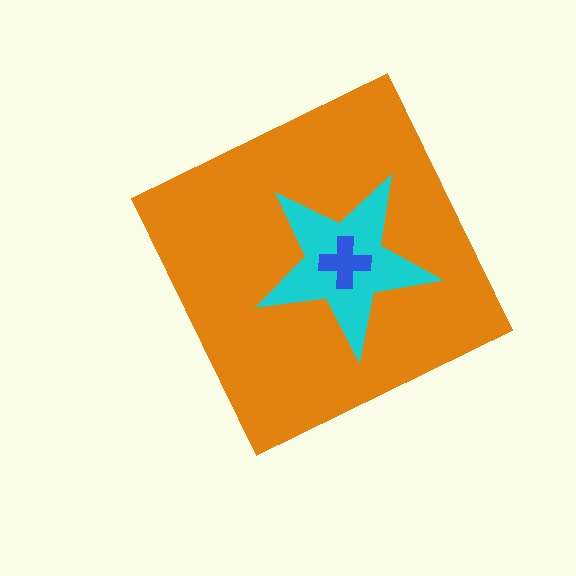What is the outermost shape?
The orange diamond.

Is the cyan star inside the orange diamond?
Yes.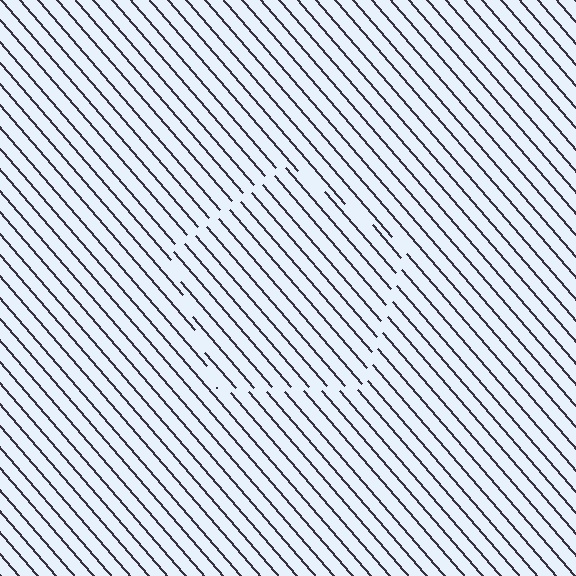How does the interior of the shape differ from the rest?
The interior of the shape contains the same grating, shifted by half a period — the contour is defined by the phase discontinuity where line-ends from the inner and outer gratings abut.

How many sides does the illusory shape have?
5 sides — the line-ends trace a pentagon.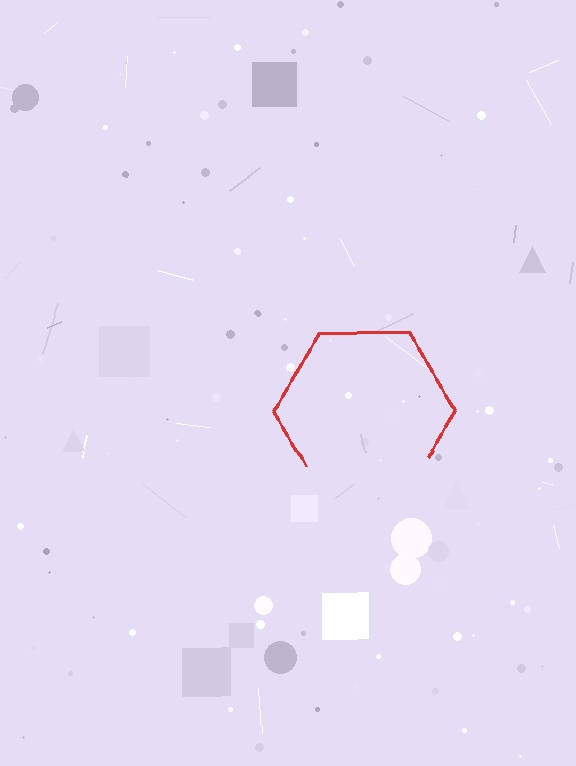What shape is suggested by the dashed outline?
The dashed outline suggests a hexagon.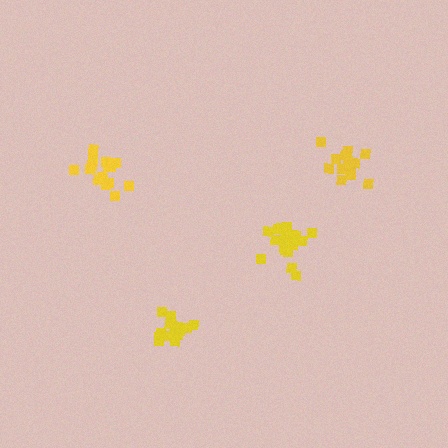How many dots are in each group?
Group 1: 20 dots, Group 2: 17 dots, Group 3: 14 dots, Group 4: 15 dots (66 total).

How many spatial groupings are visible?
There are 4 spatial groupings.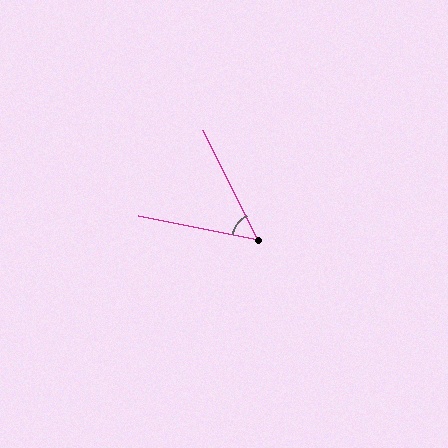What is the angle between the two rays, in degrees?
Approximately 52 degrees.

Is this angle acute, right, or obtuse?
It is acute.